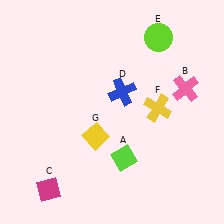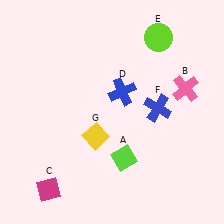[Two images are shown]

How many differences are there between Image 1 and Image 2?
There is 1 difference between the two images.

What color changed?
The cross (F) changed from yellow in Image 1 to blue in Image 2.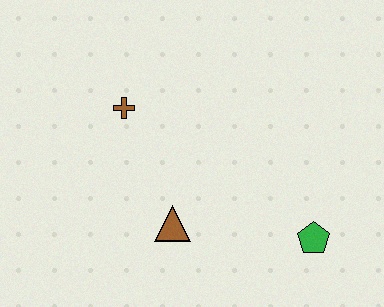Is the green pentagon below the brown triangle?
Yes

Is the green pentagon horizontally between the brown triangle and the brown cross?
No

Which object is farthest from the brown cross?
The green pentagon is farthest from the brown cross.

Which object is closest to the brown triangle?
The brown cross is closest to the brown triangle.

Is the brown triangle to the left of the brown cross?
No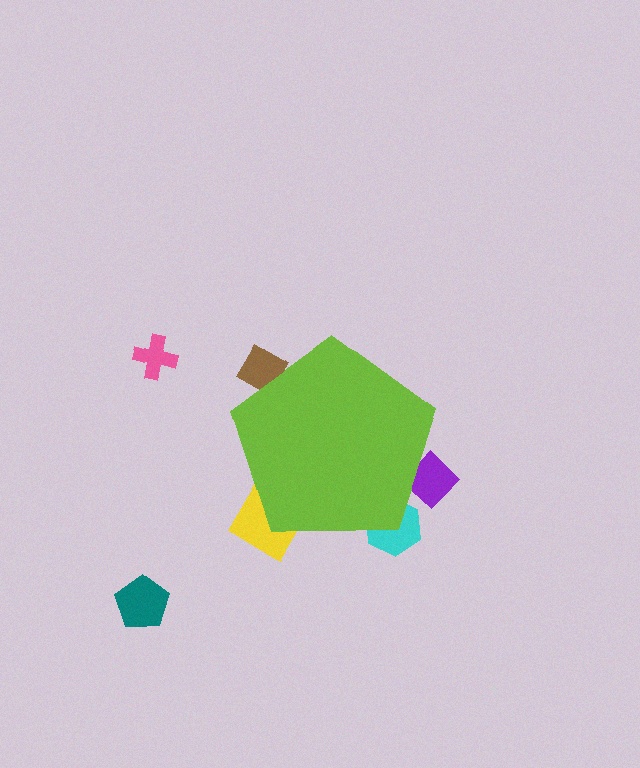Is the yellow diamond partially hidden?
Yes, the yellow diamond is partially hidden behind the lime pentagon.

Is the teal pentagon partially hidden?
No, the teal pentagon is fully visible.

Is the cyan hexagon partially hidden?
Yes, the cyan hexagon is partially hidden behind the lime pentagon.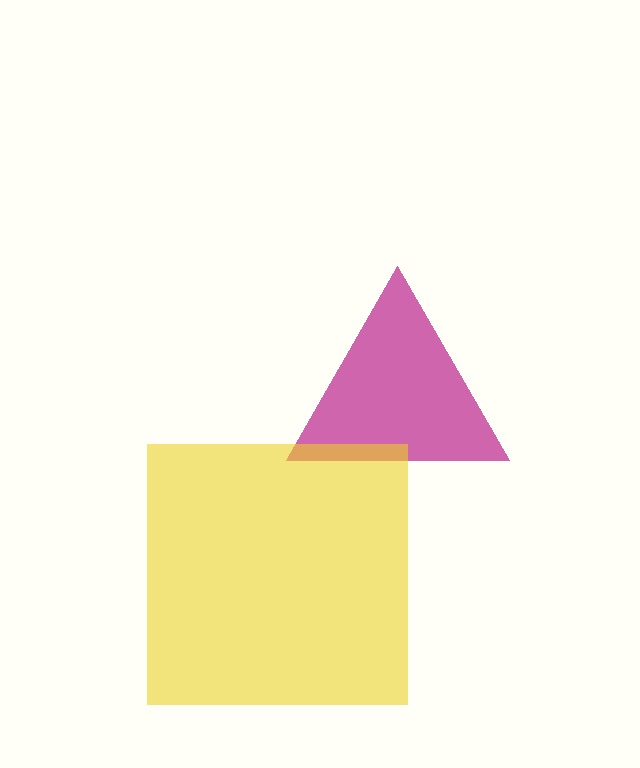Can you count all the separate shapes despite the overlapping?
Yes, there are 2 separate shapes.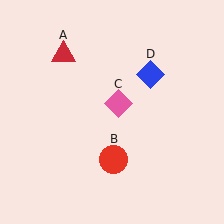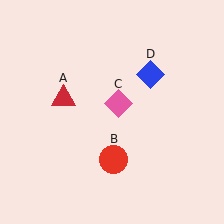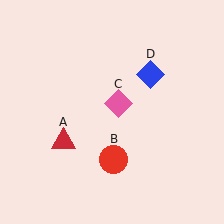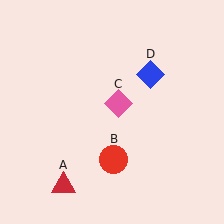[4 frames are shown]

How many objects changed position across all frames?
1 object changed position: red triangle (object A).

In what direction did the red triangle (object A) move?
The red triangle (object A) moved down.